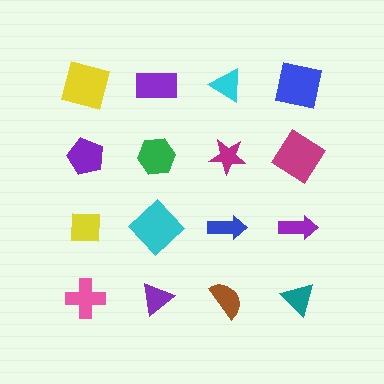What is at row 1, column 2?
A purple rectangle.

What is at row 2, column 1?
A purple pentagon.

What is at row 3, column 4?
A purple arrow.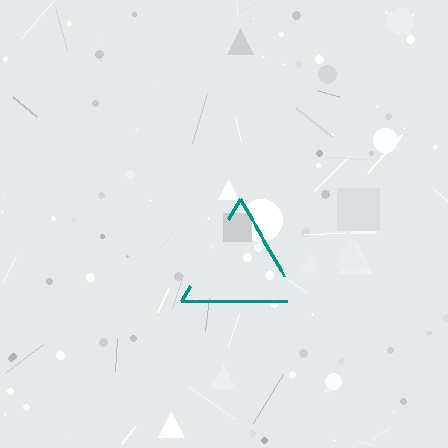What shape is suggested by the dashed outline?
The dashed outline suggests a triangle.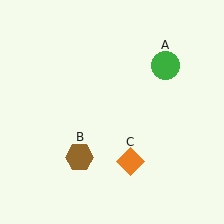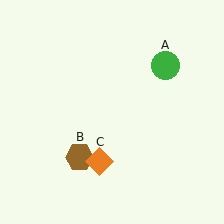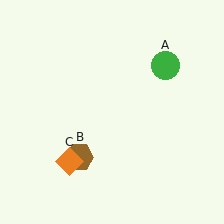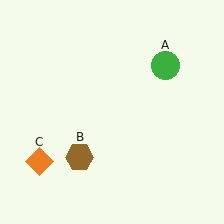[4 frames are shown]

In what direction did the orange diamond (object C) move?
The orange diamond (object C) moved left.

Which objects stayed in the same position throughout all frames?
Green circle (object A) and brown hexagon (object B) remained stationary.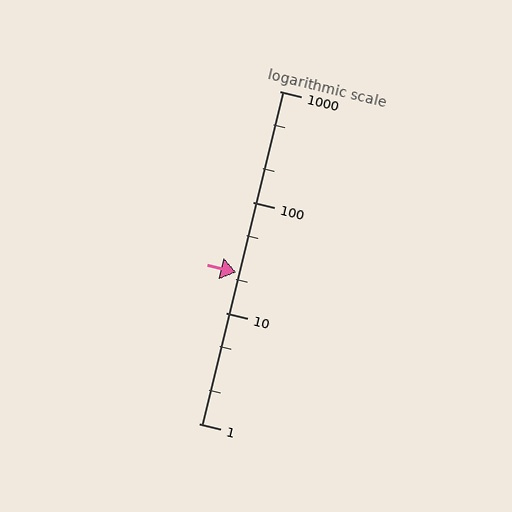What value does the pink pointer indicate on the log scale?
The pointer indicates approximately 23.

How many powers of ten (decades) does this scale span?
The scale spans 3 decades, from 1 to 1000.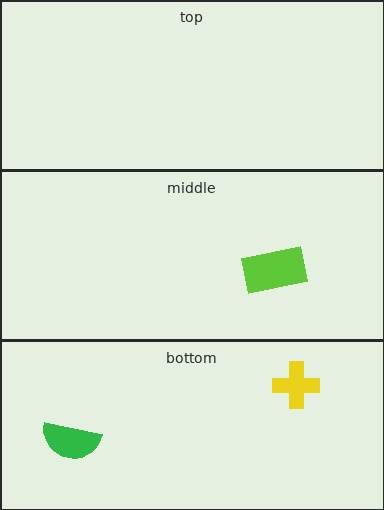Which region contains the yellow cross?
The bottom region.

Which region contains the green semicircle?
The bottom region.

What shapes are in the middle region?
The lime rectangle.